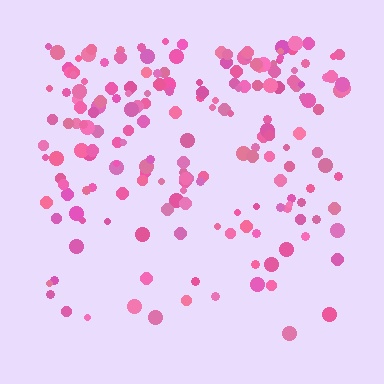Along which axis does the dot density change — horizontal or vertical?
Vertical.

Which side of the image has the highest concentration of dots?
The top.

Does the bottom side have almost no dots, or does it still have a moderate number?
Still a moderate number, just noticeably fewer than the top.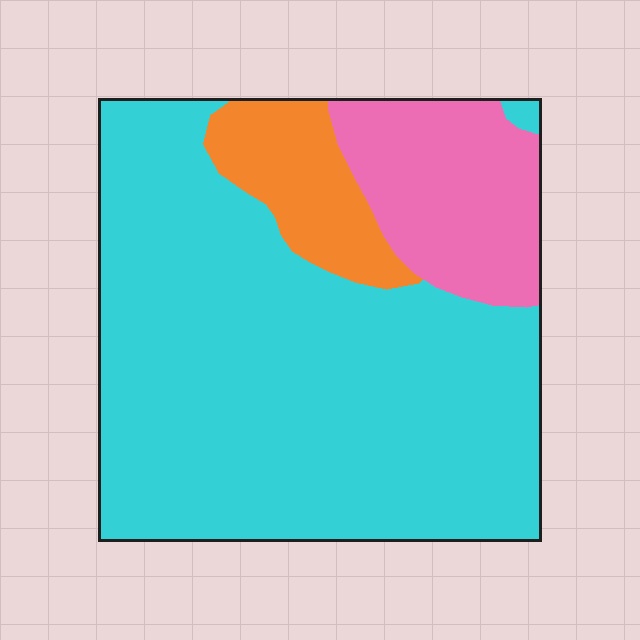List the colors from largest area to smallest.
From largest to smallest: cyan, pink, orange.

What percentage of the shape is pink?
Pink covers roughly 15% of the shape.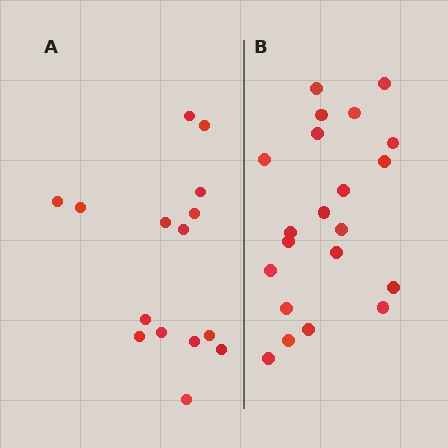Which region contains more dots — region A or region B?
Region B (the right region) has more dots.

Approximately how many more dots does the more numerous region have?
Region B has about 6 more dots than region A.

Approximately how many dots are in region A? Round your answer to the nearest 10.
About 20 dots. (The exact count is 15, which rounds to 20.)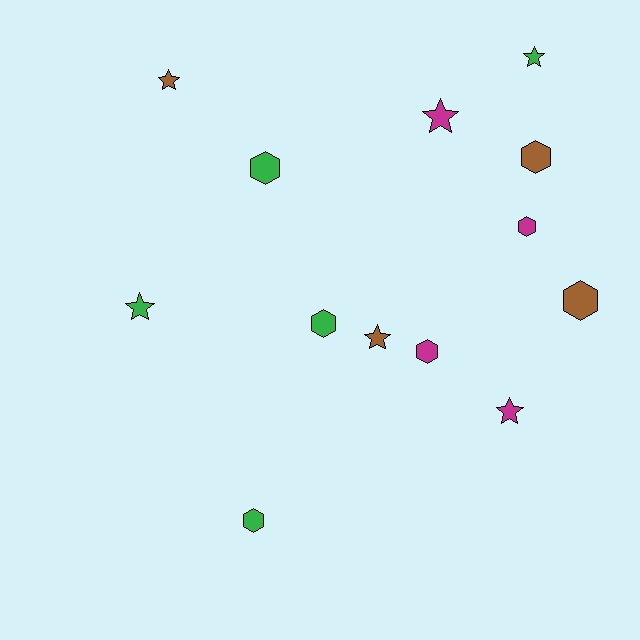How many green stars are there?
There are 2 green stars.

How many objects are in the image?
There are 13 objects.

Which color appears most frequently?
Green, with 5 objects.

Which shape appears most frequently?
Hexagon, with 7 objects.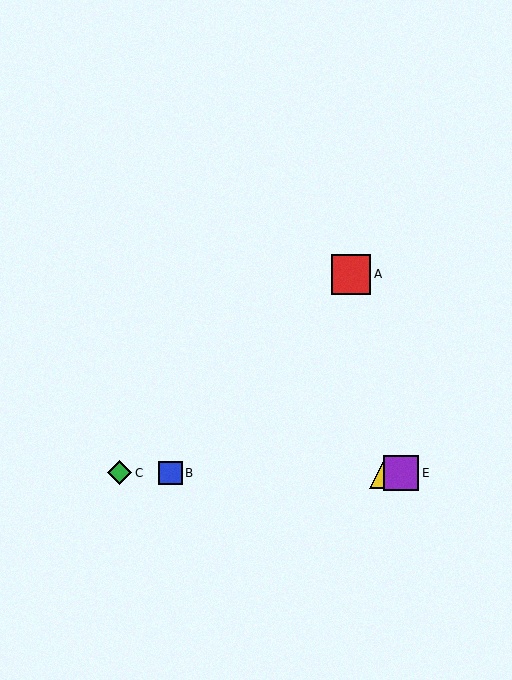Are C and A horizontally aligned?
No, C is at y≈473 and A is at y≈274.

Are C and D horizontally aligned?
Yes, both are at y≈473.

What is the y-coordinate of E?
Object E is at y≈473.